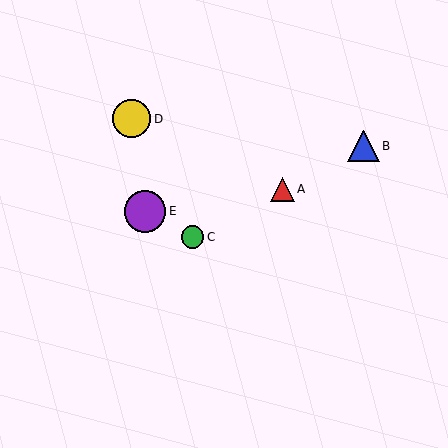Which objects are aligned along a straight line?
Objects A, B, C are aligned along a straight line.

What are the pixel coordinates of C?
Object C is at (193, 237).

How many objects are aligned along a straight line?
3 objects (A, B, C) are aligned along a straight line.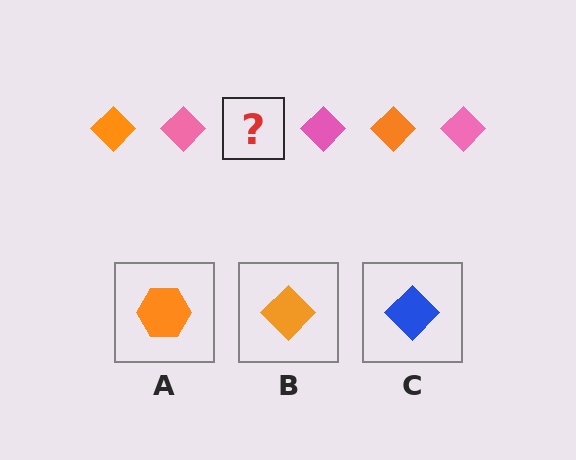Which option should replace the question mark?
Option B.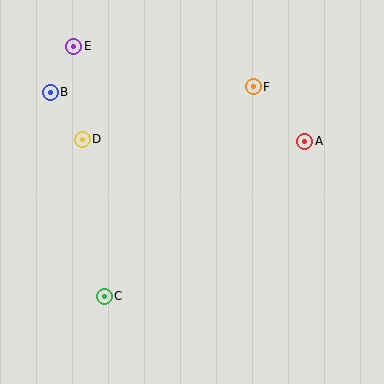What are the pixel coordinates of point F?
Point F is at (253, 87).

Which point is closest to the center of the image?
Point F at (253, 87) is closest to the center.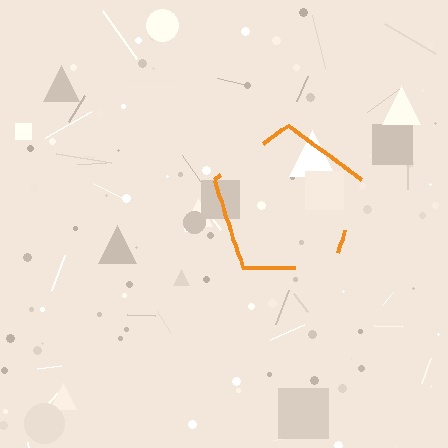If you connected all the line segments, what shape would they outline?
They would outline a pentagon.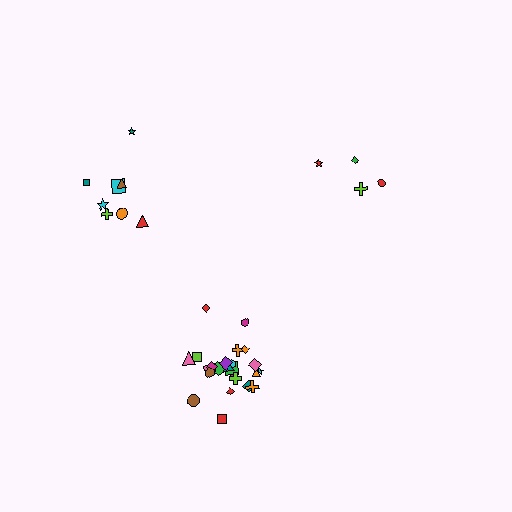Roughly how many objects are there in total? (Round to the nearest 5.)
Roughly 35 objects in total.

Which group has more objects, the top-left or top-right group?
The top-left group.